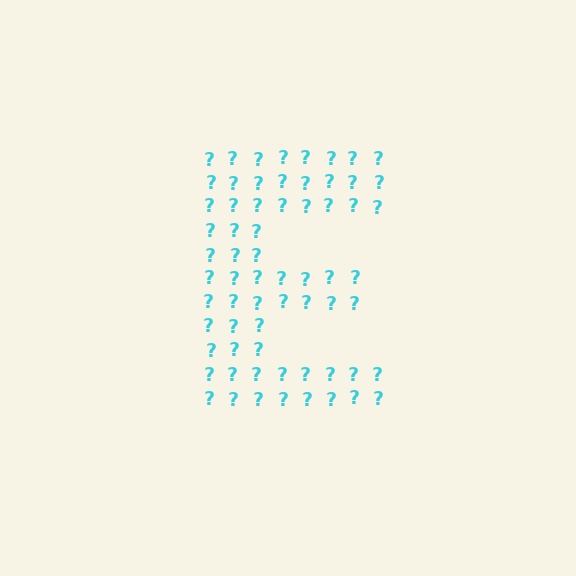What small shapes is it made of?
It is made of small question marks.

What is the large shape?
The large shape is the letter E.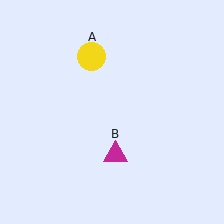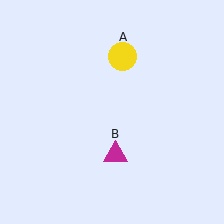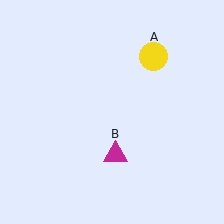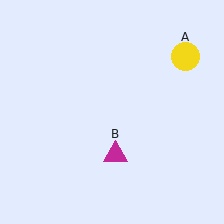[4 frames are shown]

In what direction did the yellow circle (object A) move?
The yellow circle (object A) moved right.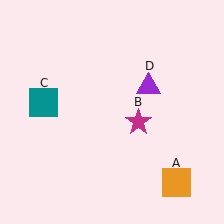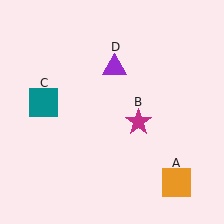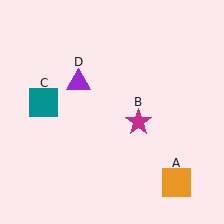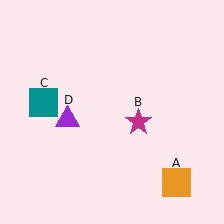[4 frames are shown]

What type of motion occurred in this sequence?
The purple triangle (object D) rotated counterclockwise around the center of the scene.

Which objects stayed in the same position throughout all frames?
Orange square (object A) and magenta star (object B) and teal square (object C) remained stationary.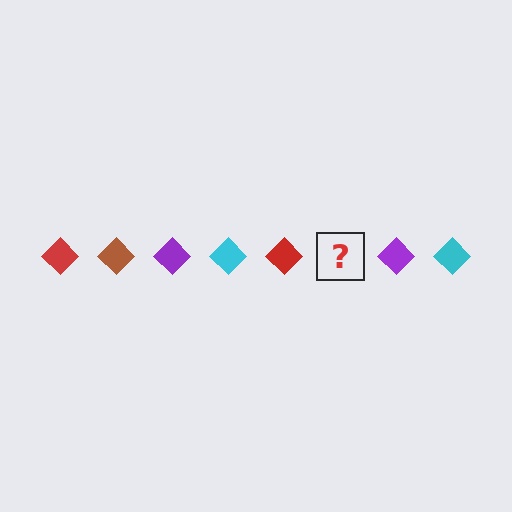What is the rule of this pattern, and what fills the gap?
The rule is that the pattern cycles through red, brown, purple, cyan diamonds. The gap should be filled with a brown diamond.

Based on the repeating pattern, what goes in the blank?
The blank should be a brown diamond.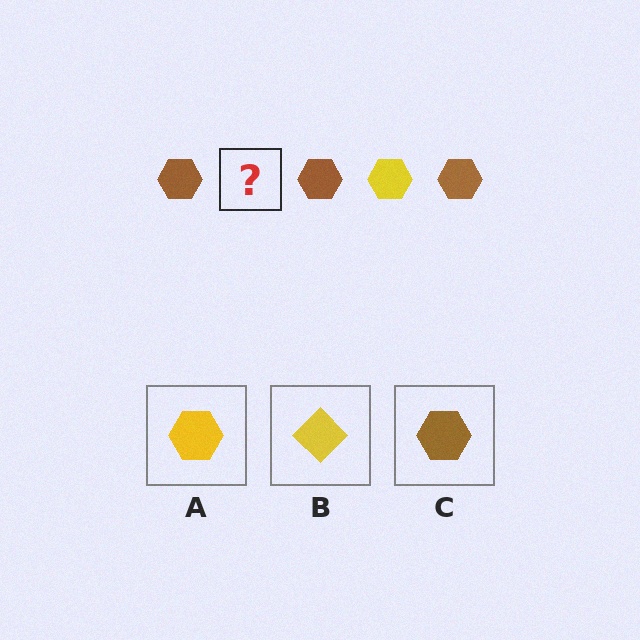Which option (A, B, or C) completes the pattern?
A.